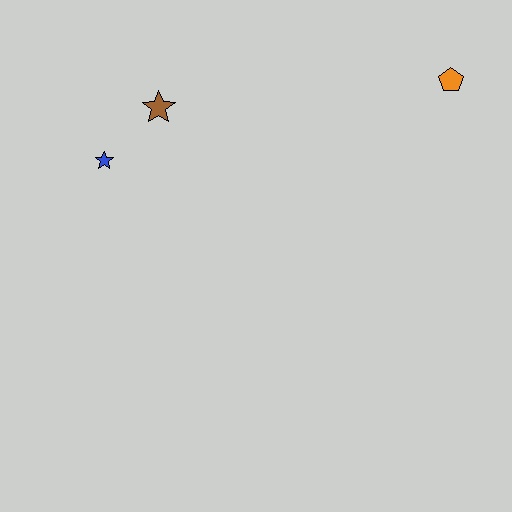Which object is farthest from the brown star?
The orange pentagon is farthest from the brown star.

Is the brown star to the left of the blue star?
No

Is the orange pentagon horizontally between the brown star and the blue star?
No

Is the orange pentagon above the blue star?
Yes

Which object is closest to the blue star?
The brown star is closest to the blue star.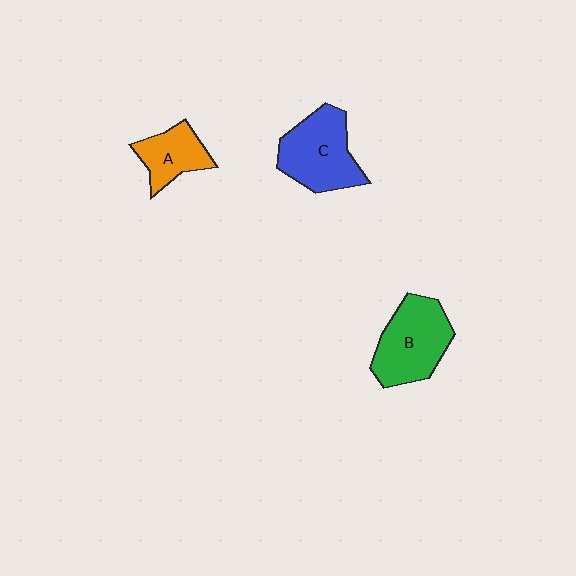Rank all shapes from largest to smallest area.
From largest to smallest: B (green), C (blue), A (orange).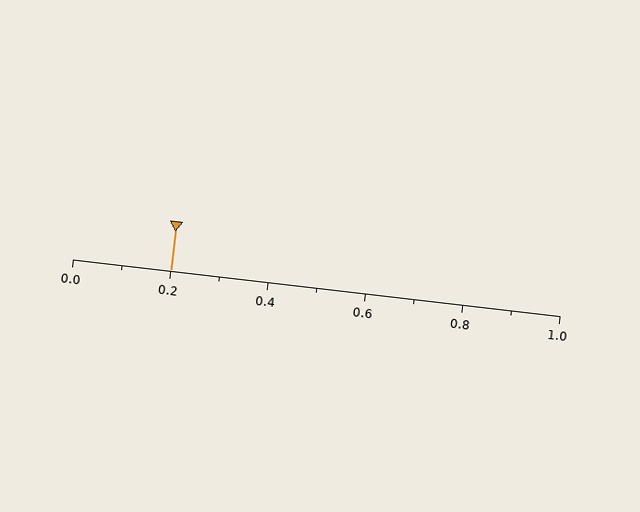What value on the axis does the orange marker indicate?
The marker indicates approximately 0.2.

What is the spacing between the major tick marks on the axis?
The major ticks are spaced 0.2 apart.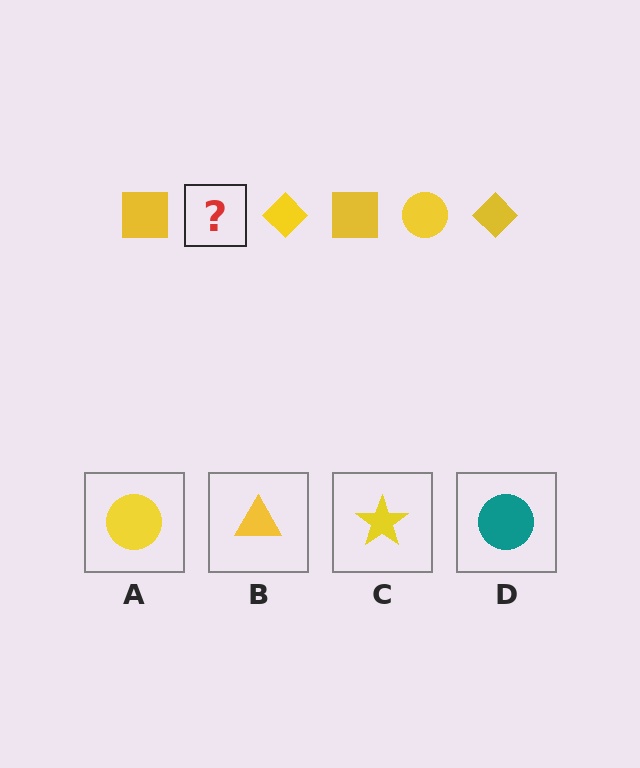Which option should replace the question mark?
Option A.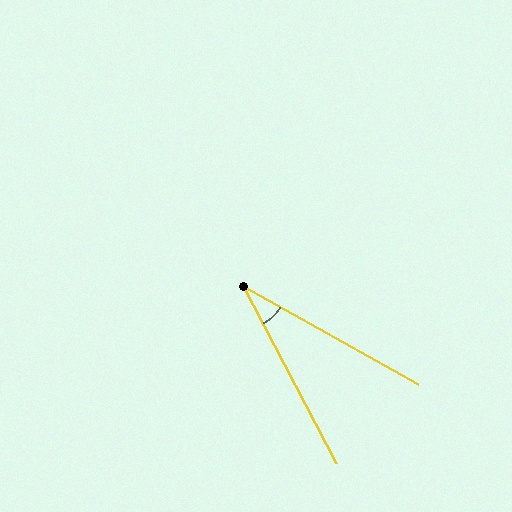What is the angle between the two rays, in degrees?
Approximately 33 degrees.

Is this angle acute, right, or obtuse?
It is acute.